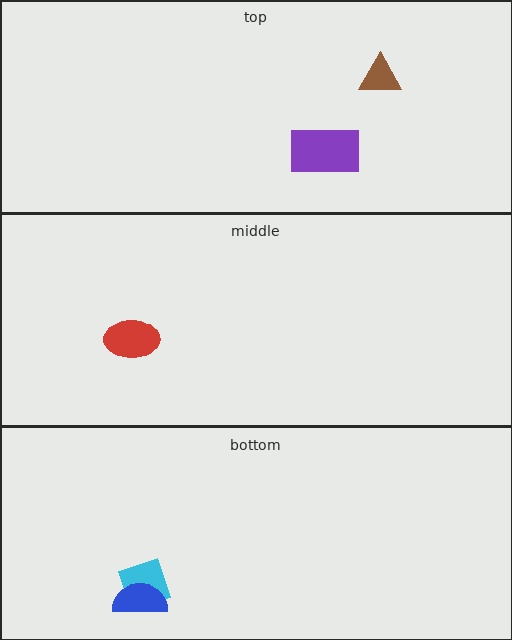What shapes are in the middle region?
The red ellipse.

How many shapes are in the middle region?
1.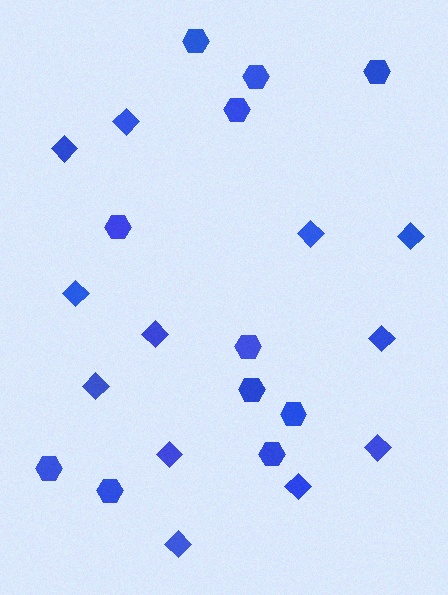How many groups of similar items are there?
There are 2 groups: one group of diamonds (12) and one group of hexagons (11).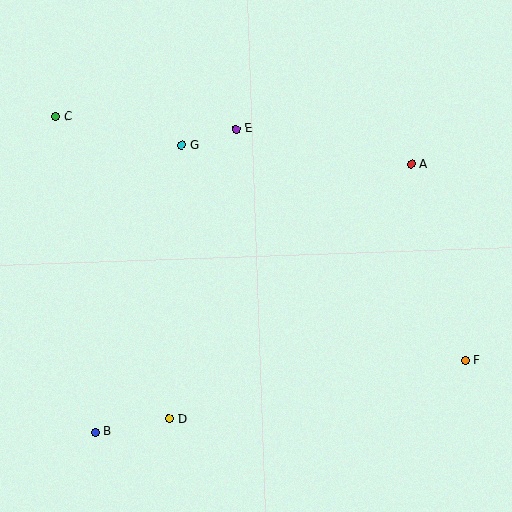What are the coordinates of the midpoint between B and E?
The midpoint between B and E is at (166, 281).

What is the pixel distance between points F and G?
The distance between F and G is 356 pixels.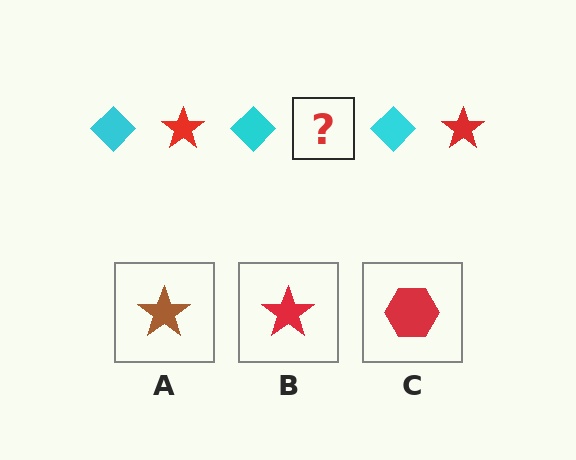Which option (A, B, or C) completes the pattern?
B.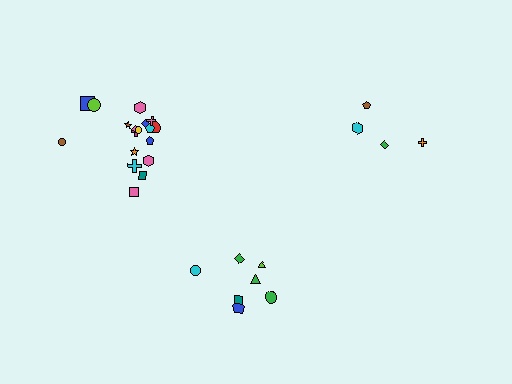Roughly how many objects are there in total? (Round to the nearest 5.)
Roughly 30 objects in total.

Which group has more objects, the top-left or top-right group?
The top-left group.